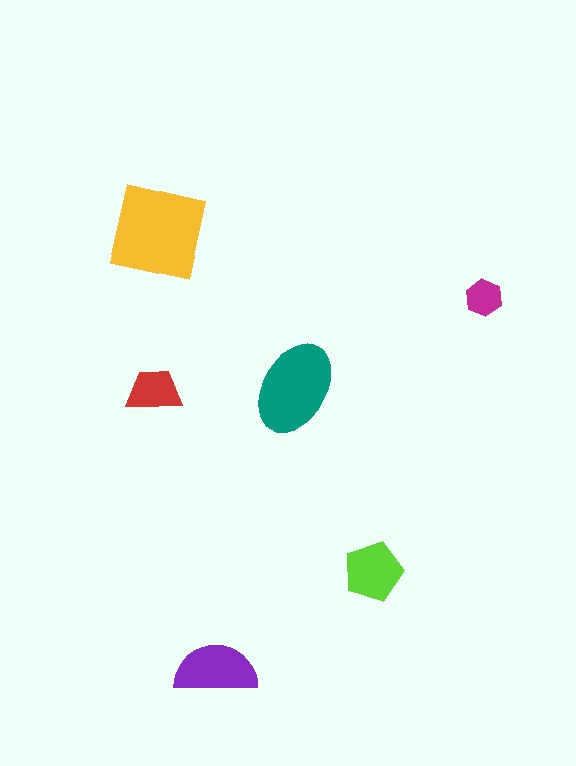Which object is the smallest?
The magenta hexagon.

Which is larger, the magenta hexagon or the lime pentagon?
The lime pentagon.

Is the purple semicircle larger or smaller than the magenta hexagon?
Larger.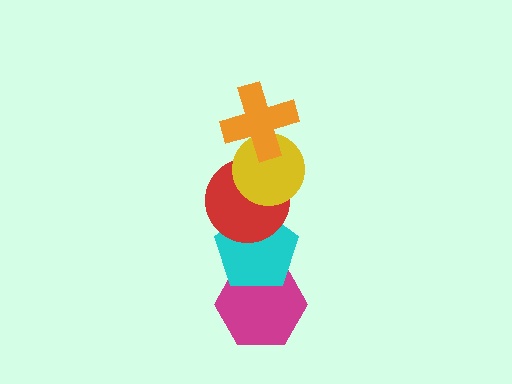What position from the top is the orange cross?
The orange cross is 1st from the top.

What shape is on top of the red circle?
The yellow circle is on top of the red circle.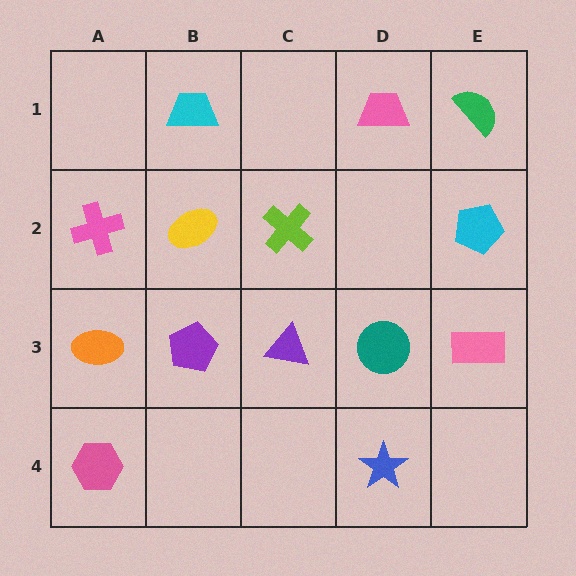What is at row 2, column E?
A cyan pentagon.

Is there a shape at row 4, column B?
No, that cell is empty.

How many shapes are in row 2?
4 shapes.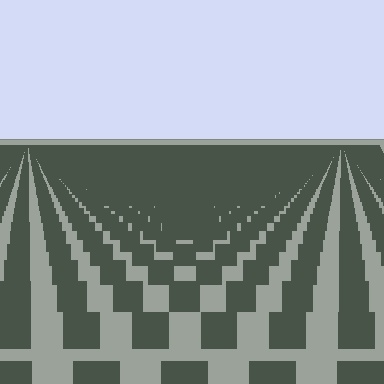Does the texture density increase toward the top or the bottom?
Density increases toward the top.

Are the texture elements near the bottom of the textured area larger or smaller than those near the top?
Larger. Near the bottom, elements are closer to the viewer and appear at a bigger on-screen size.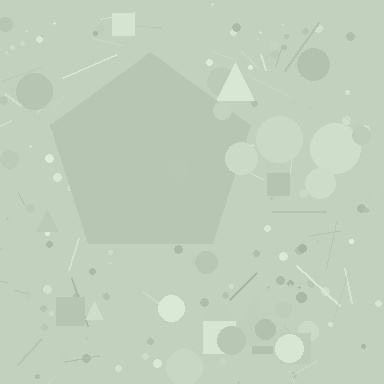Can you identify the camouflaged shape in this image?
The camouflaged shape is a pentagon.